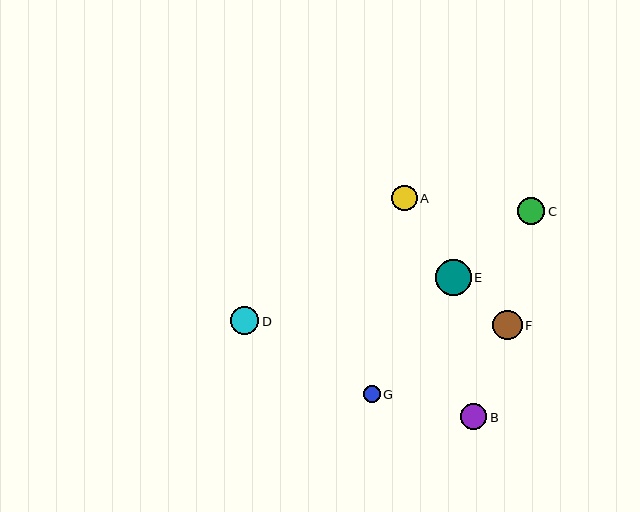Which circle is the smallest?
Circle G is the smallest with a size of approximately 17 pixels.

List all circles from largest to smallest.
From largest to smallest: E, F, D, C, B, A, G.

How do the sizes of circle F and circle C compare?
Circle F and circle C are approximately the same size.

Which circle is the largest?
Circle E is the largest with a size of approximately 36 pixels.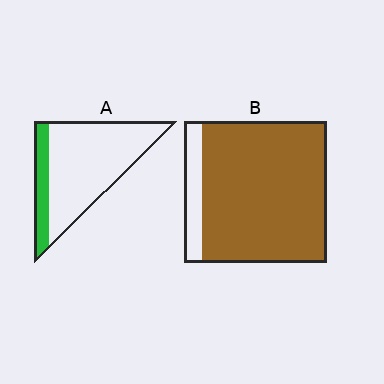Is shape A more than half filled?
No.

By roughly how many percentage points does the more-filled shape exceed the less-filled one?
By roughly 70 percentage points (B over A).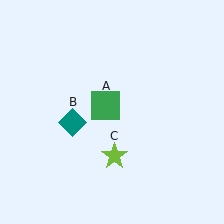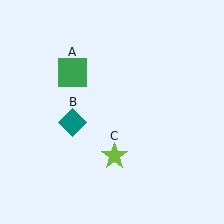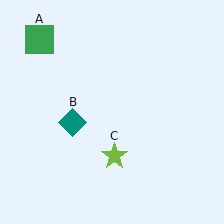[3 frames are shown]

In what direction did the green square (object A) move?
The green square (object A) moved up and to the left.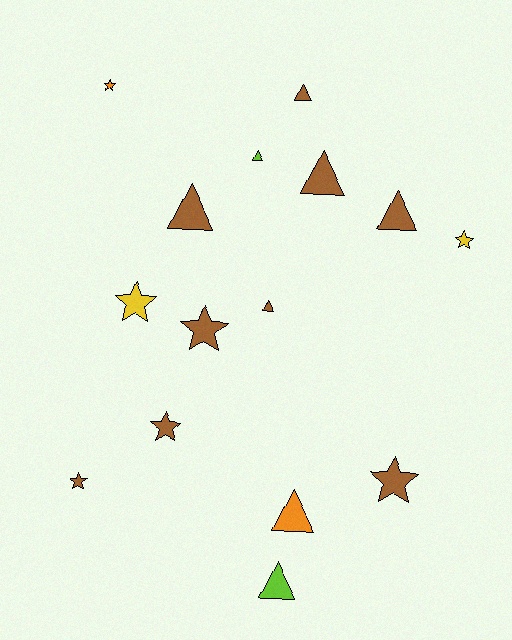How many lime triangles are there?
There are 2 lime triangles.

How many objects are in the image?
There are 15 objects.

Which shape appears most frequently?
Triangle, with 8 objects.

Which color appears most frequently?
Brown, with 9 objects.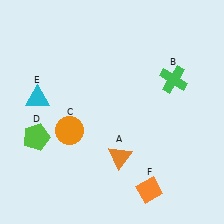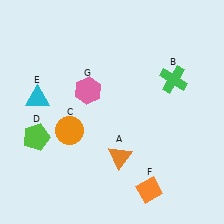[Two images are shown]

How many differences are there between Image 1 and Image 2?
There is 1 difference between the two images.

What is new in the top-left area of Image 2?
A pink hexagon (G) was added in the top-left area of Image 2.